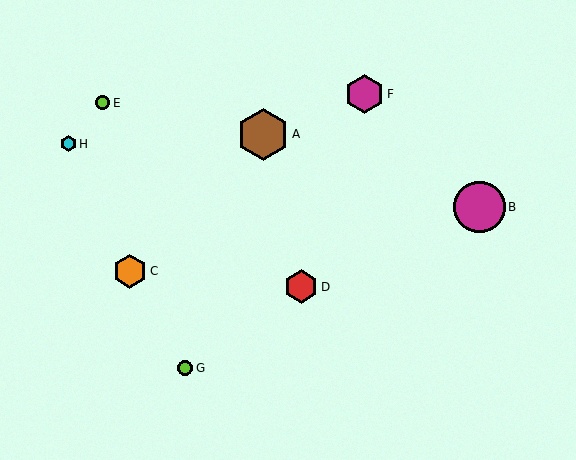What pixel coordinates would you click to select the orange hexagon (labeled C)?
Click at (130, 271) to select the orange hexagon C.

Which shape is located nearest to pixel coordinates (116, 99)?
The lime circle (labeled E) at (103, 103) is nearest to that location.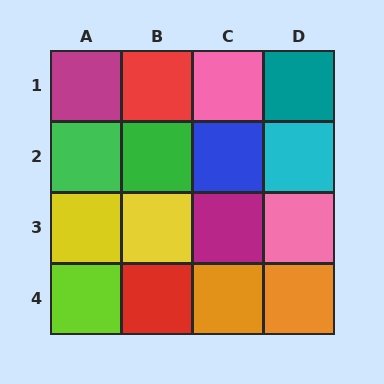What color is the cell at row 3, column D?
Pink.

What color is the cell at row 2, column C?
Blue.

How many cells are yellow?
2 cells are yellow.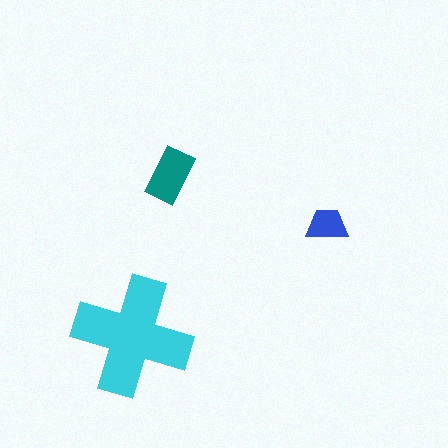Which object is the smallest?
The blue trapezoid.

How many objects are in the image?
There are 3 objects in the image.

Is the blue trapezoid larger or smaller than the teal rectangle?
Smaller.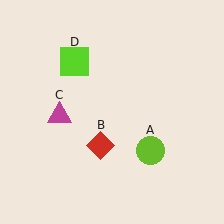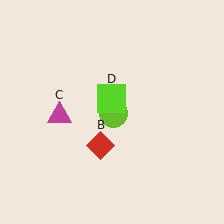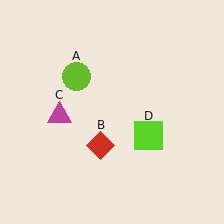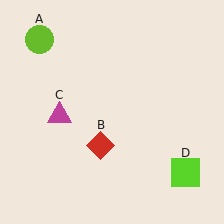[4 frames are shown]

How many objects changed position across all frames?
2 objects changed position: lime circle (object A), lime square (object D).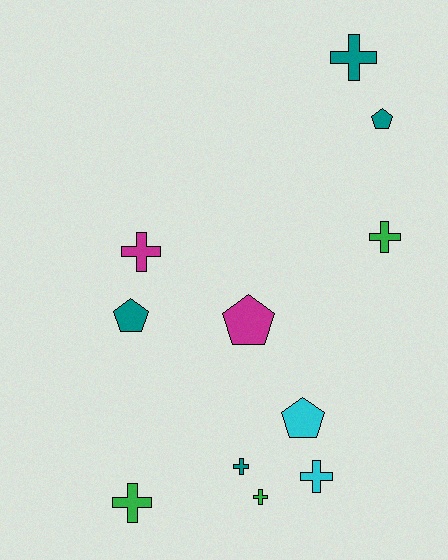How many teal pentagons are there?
There are 2 teal pentagons.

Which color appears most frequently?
Teal, with 4 objects.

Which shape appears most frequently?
Cross, with 7 objects.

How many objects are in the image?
There are 11 objects.